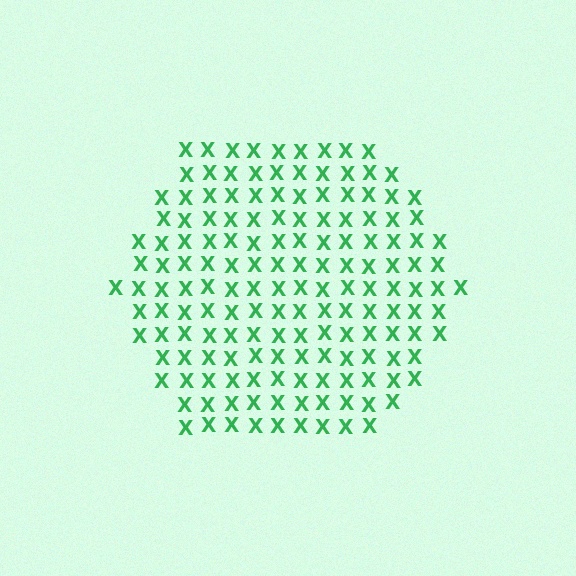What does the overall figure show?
The overall figure shows a hexagon.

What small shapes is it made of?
It is made of small letter X's.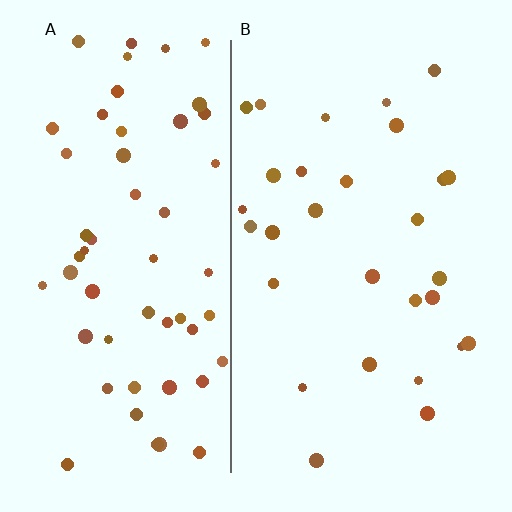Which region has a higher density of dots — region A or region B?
A (the left).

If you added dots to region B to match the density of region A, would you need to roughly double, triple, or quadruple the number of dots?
Approximately double.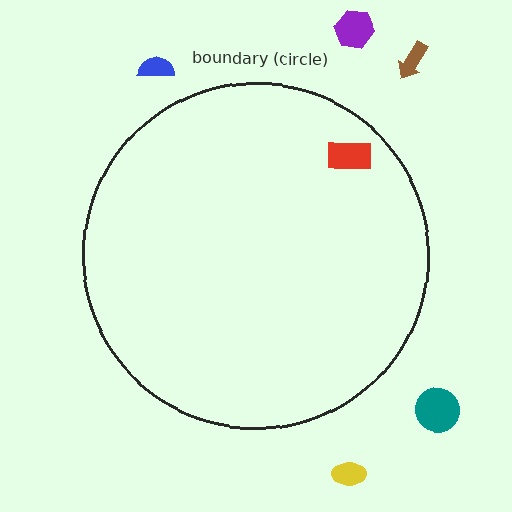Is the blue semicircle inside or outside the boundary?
Outside.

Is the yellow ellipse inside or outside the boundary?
Outside.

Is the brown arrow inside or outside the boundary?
Outside.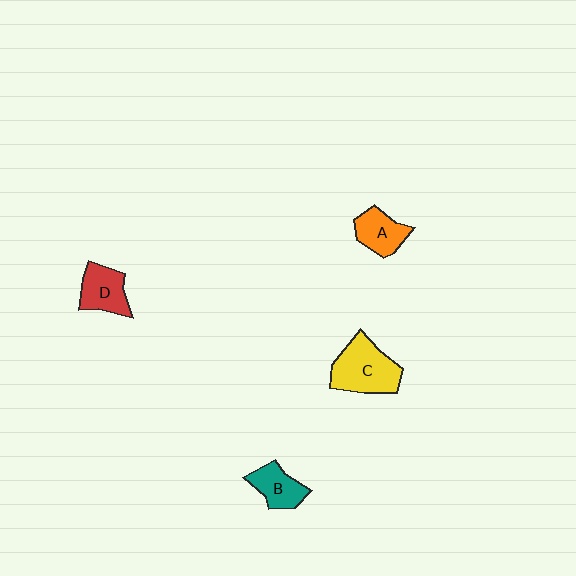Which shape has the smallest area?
Shape B (teal).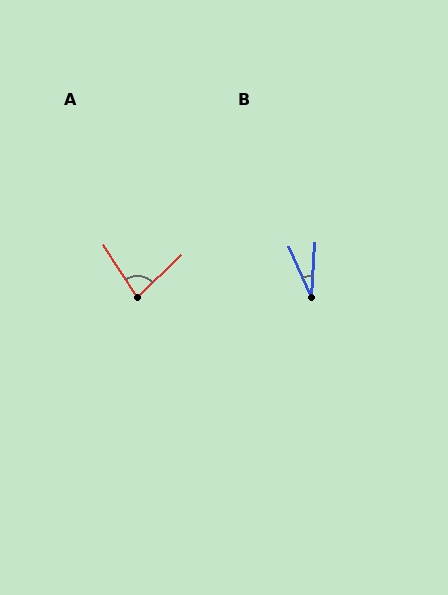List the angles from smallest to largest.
B (27°), A (79°).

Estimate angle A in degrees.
Approximately 79 degrees.